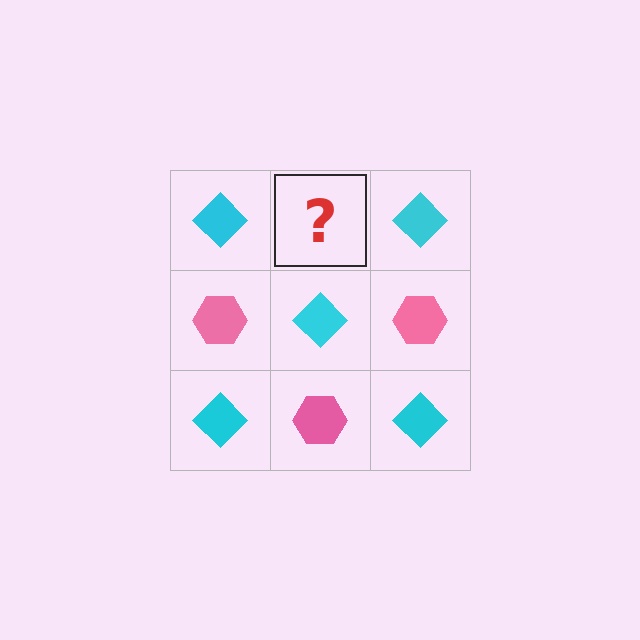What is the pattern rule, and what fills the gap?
The rule is that it alternates cyan diamond and pink hexagon in a checkerboard pattern. The gap should be filled with a pink hexagon.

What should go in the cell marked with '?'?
The missing cell should contain a pink hexagon.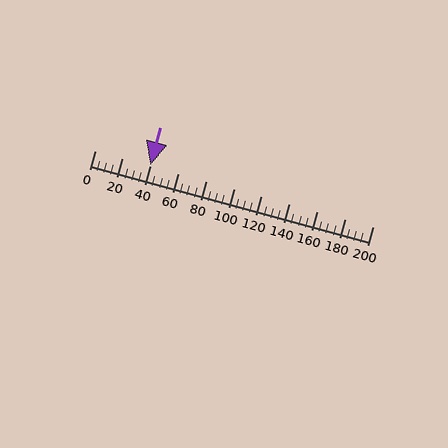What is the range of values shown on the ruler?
The ruler shows values from 0 to 200.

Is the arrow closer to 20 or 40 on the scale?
The arrow is closer to 40.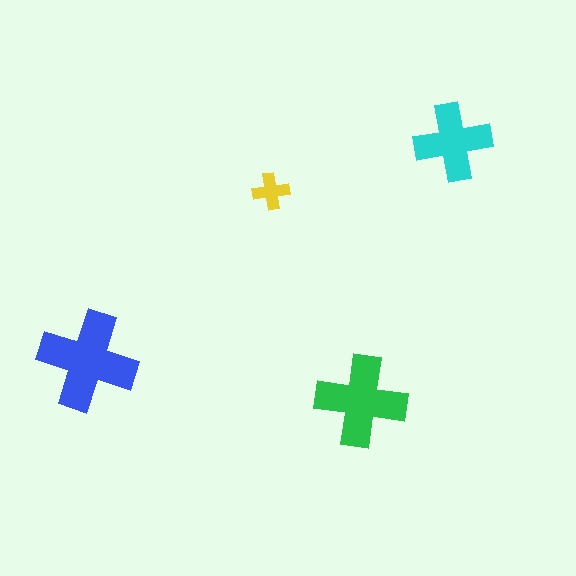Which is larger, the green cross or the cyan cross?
The green one.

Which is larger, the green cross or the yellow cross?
The green one.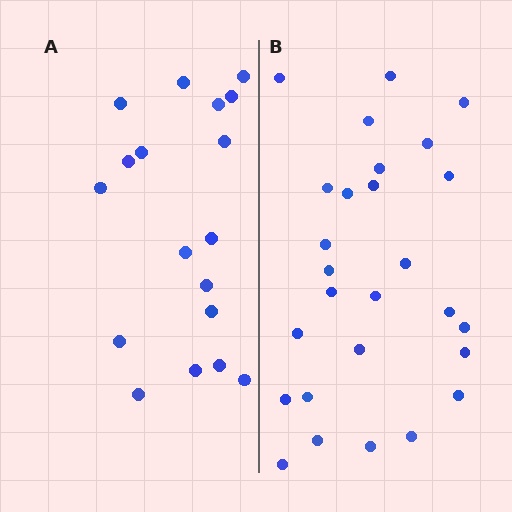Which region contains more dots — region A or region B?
Region B (the right region) has more dots.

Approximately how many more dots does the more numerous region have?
Region B has roughly 8 or so more dots than region A.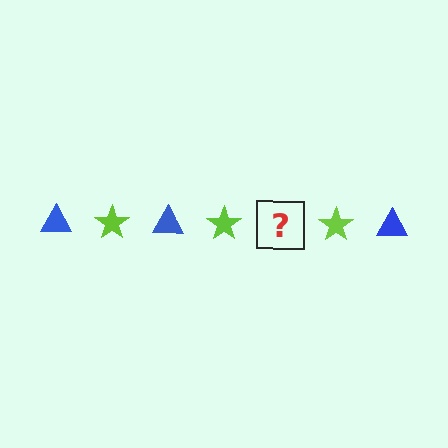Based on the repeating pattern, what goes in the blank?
The blank should be a blue triangle.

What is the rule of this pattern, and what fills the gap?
The rule is that the pattern alternates between blue triangle and lime star. The gap should be filled with a blue triangle.